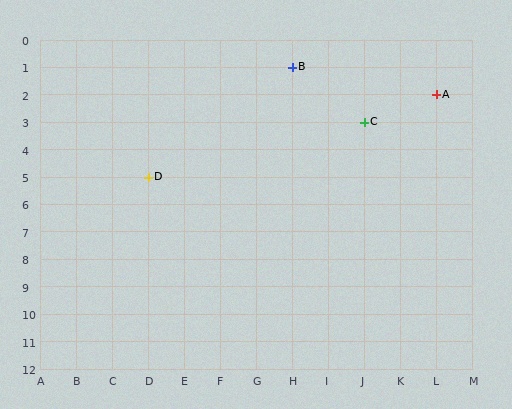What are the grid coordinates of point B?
Point B is at grid coordinates (H, 1).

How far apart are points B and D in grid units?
Points B and D are 4 columns and 4 rows apart (about 5.7 grid units diagonally).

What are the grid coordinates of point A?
Point A is at grid coordinates (L, 2).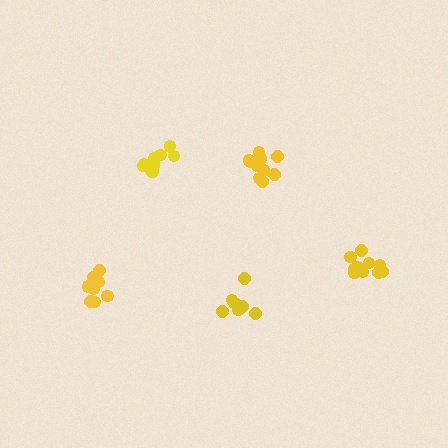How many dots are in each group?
Group 1: 10 dots, Group 2: 8 dots, Group 3: 11 dots, Group 4: 11 dots, Group 5: 7 dots (47 total).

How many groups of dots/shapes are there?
There are 5 groups.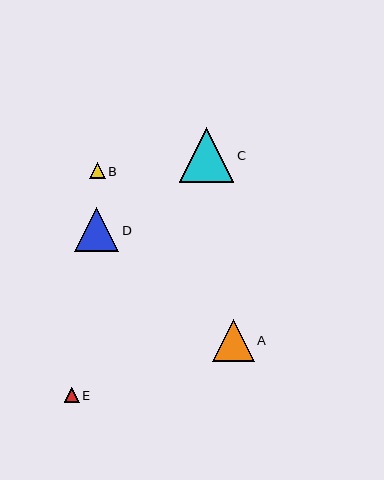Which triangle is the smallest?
Triangle E is the smallest with a size of approximately 15 pixels.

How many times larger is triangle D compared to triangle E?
Triangle D is approximately 3.0 times the size of triangle E.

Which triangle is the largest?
Triangle C is the largest with a size of approximately 54 pixels.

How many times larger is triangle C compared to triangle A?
Triangle C is approximately 1.3 times the size of triangle A.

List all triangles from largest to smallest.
From largest to smallest: C, D, A, B, E.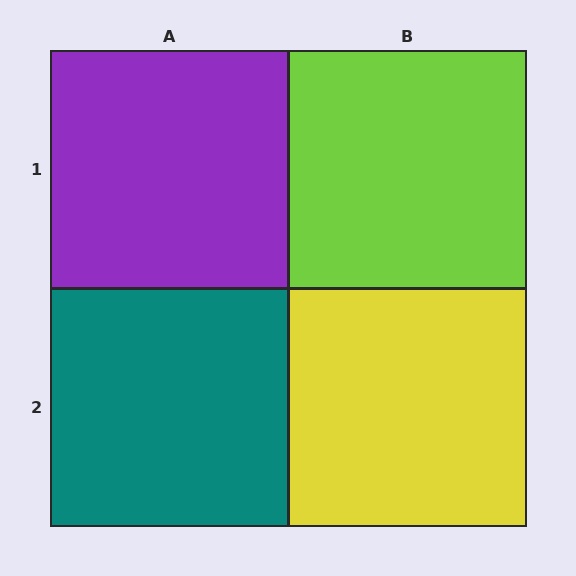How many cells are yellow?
1 cell is yellow.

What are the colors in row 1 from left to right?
Purple, lime.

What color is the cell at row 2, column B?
Yellow.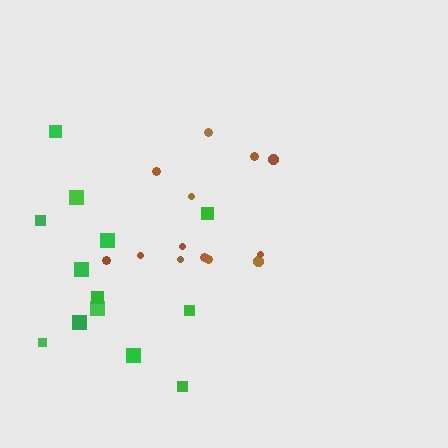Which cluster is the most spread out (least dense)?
Green.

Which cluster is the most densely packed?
Brown.